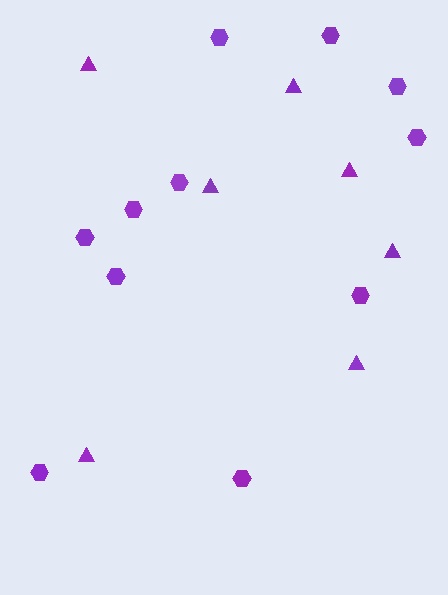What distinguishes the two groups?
There are 2 groups: one group of hexagons (11) and one group of triangles (7).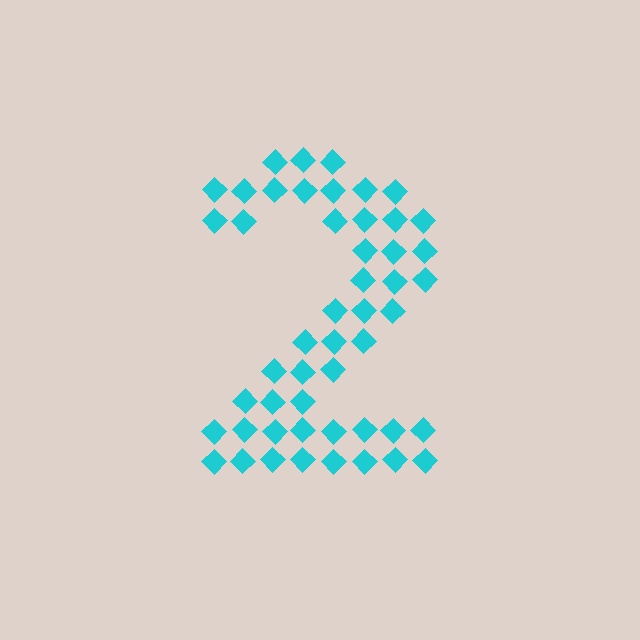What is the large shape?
The large shape is the digit 2.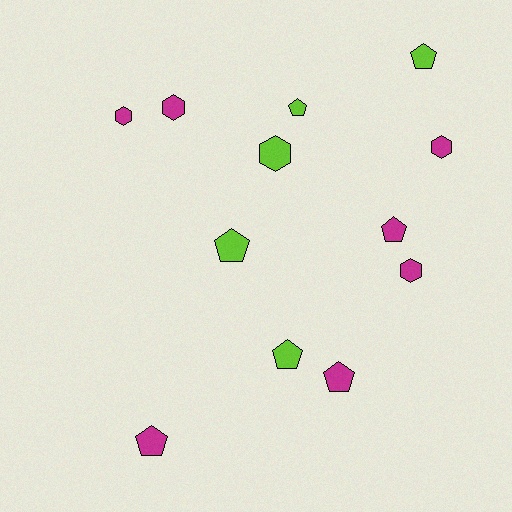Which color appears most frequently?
Magenta, with 7 objects.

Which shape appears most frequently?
Pentagon, with 7 objects.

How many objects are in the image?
There are 12 objects.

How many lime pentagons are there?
There are 4 lime pentagons.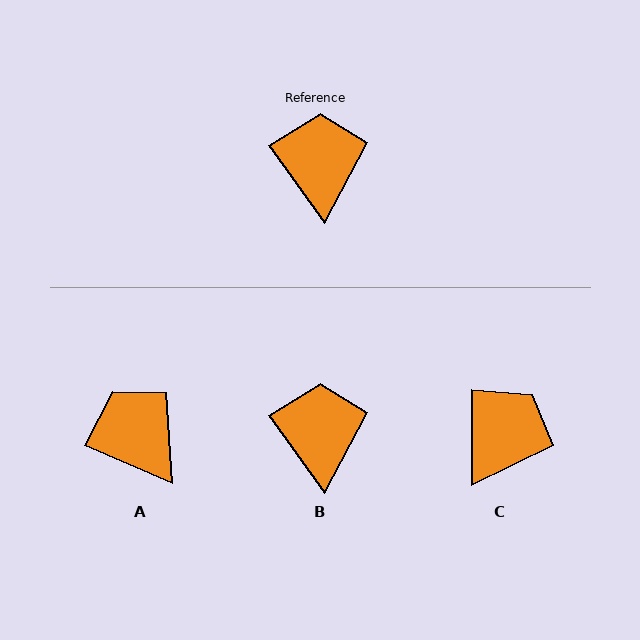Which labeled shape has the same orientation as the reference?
B.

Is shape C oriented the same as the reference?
No, it is off by about 36 degrees.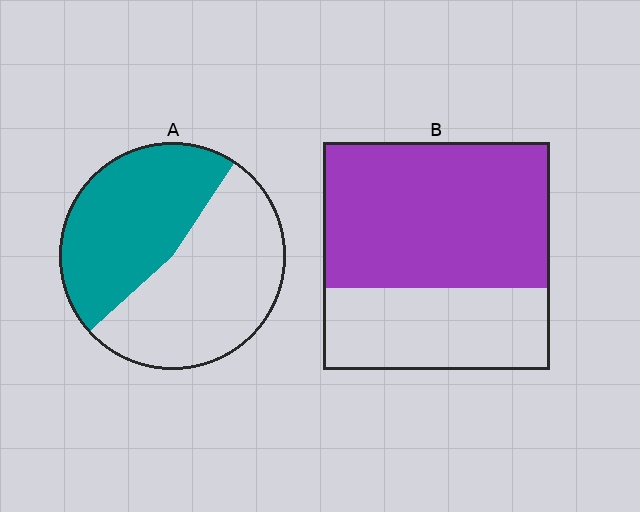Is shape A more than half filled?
Roughly half.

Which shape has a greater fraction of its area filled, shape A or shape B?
Shape B.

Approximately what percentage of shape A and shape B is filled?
A is approximately 45% and B is approximately 65%.